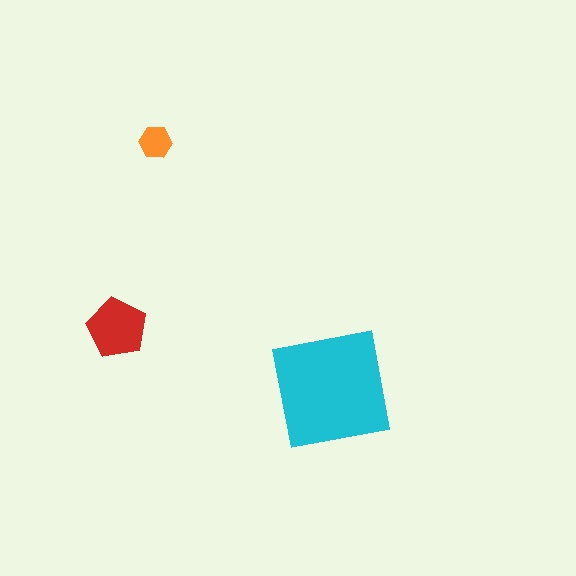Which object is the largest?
The cyan square.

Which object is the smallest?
The orange hexagon.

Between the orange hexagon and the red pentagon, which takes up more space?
The red pentagon.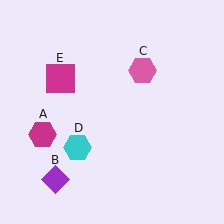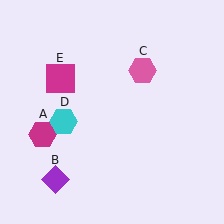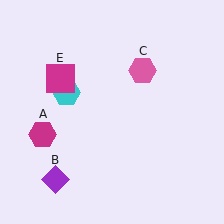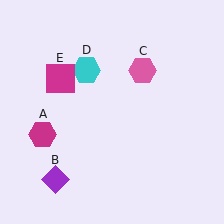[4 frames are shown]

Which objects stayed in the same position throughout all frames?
Magenta hexagon (object A) and purple diamond (object B) and pink hexagon (object C) and magenta square (object E) remained stationary.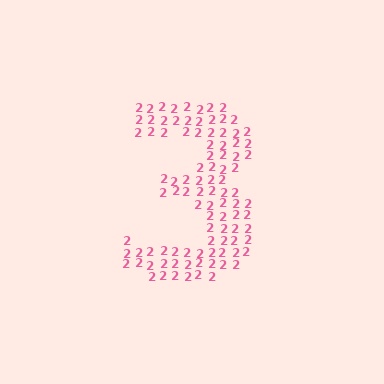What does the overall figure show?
The overall figure shows the digit 3.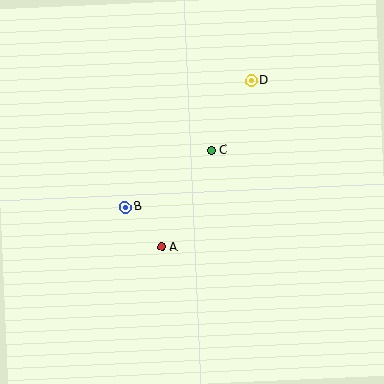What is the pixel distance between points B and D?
The distance between B and D is 179 pixels.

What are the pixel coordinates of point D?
Point D is at (252, 80).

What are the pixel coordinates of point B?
Point B is at (126, 207).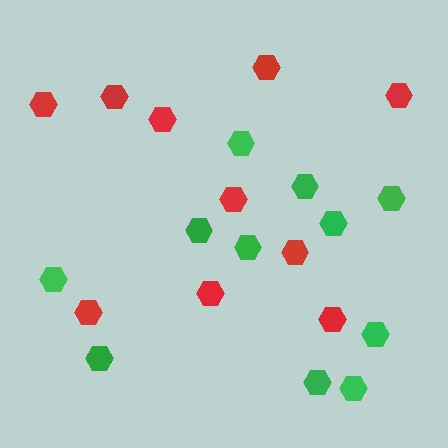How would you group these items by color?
There are 2 groups: one group of red hexagons (10) and one group of green hexagons (11).